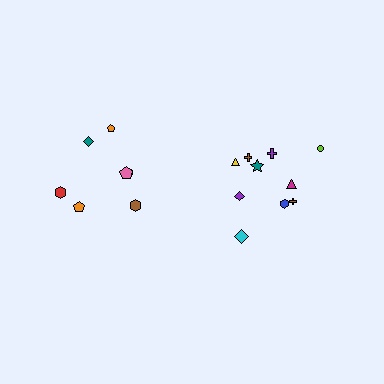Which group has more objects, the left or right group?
The right group.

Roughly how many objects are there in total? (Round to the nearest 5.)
Roughly 15 objects in total.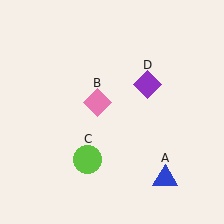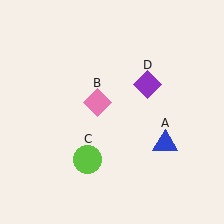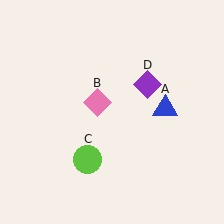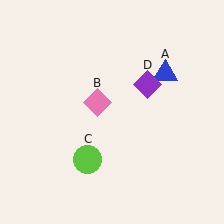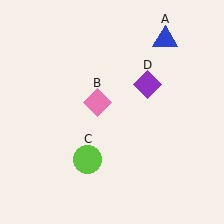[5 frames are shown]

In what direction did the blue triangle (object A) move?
The blue triangle (object A) moved up.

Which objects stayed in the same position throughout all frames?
Pink diamond (object B) and lime circle (object C) and purple diamond (object D) remained stationary.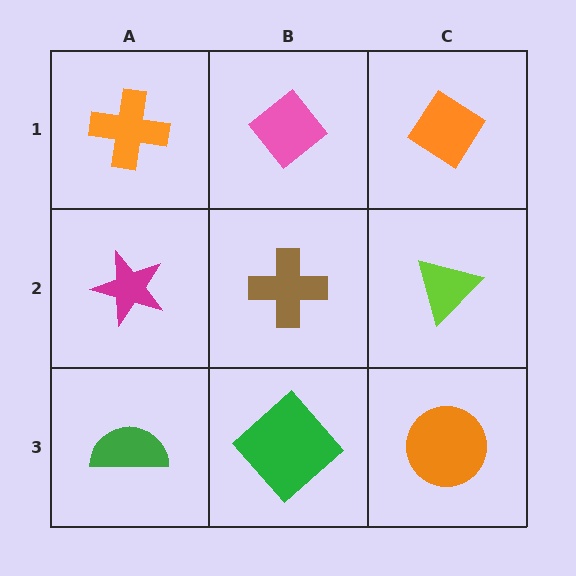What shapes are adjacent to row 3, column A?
A magenta star (row 2, column A), a green diamond (row 3, column B).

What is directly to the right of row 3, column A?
A green diamond.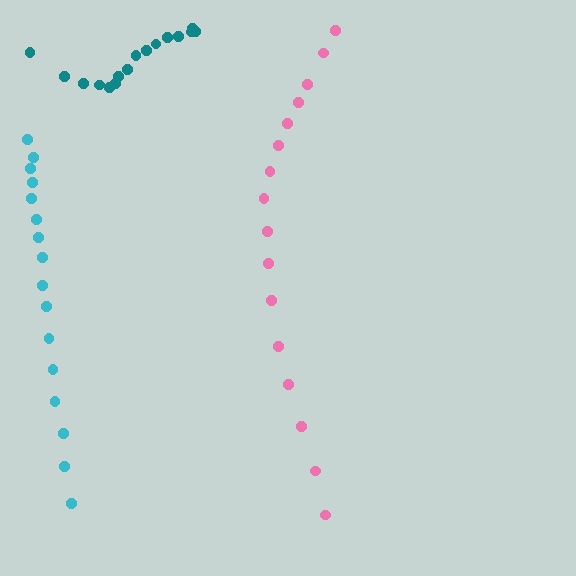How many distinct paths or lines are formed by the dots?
There are 3 distinct paths.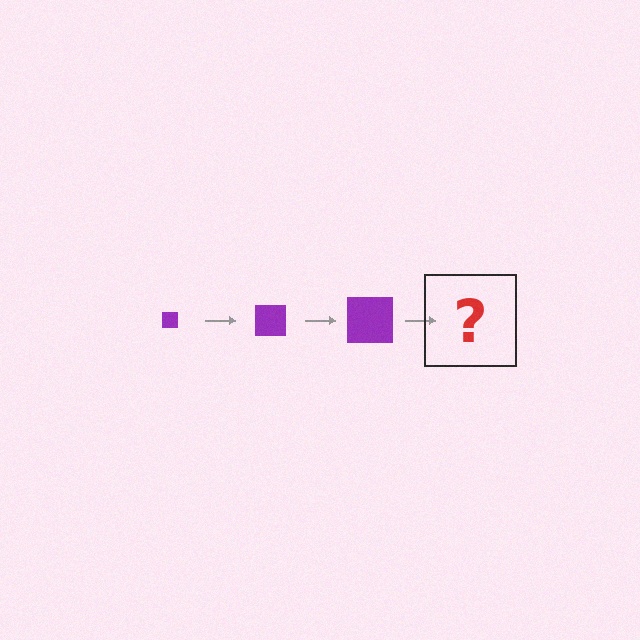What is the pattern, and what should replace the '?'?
The pattern is that the square gets progressively larger each step. The '?' should be a purple square, larger than the previous one.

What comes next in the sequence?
The next element should be a purple square, larger than the previous one.